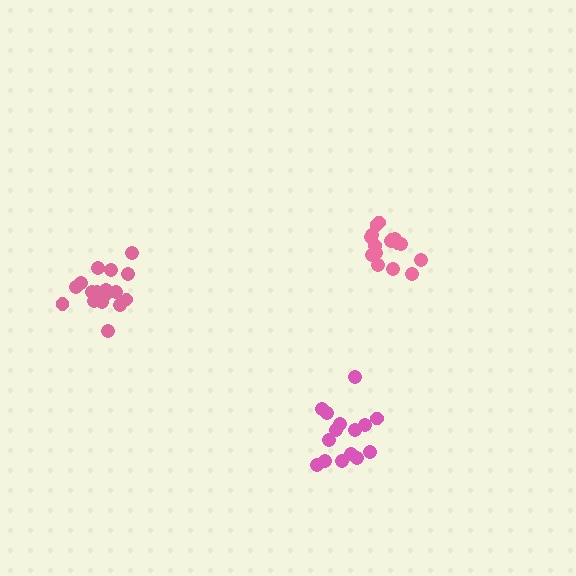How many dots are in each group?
Group 1: 16 dots, Group 2: 18 dots, Group 3: 15 dots (49 total).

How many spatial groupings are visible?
There are 3 spatial groupings.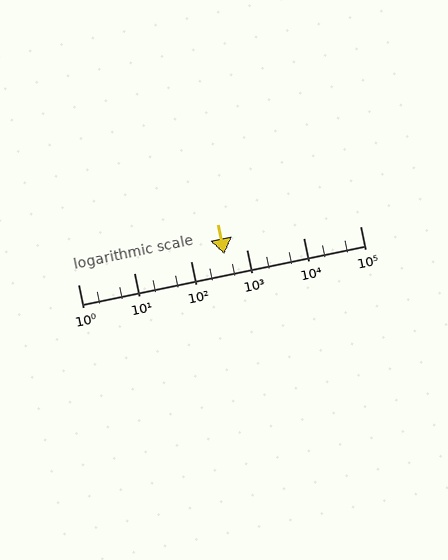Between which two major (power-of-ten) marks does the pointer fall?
The pointer is between 100 and 1000.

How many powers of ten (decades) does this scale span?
The scale spans 5 decades, from 1 to 100000.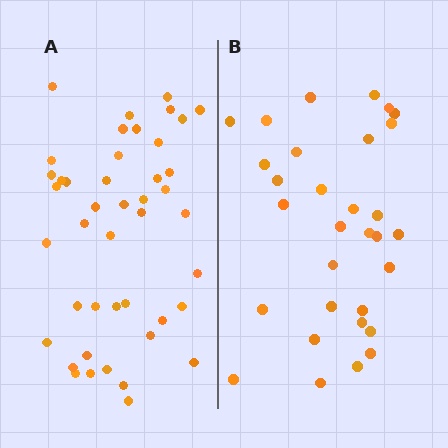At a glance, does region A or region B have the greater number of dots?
Region A (the left region) has more dots.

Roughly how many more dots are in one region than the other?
Region A has approximately 15 more dots than region B.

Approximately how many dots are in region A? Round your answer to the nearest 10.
About 40 dots. (The exact count is 44, which rounds to 40.)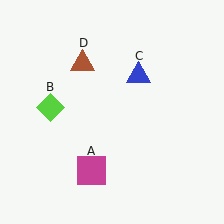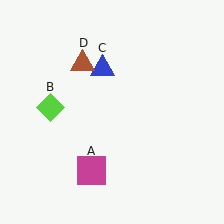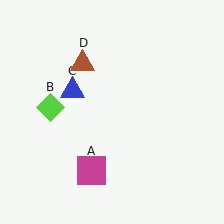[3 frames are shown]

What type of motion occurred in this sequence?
The blue triangle (object C) rotated counterclockwise around the center of the scene.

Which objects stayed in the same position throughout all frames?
Magenta square (object A) and lime diamond (object B) and brown triangle (object D) remained stationary.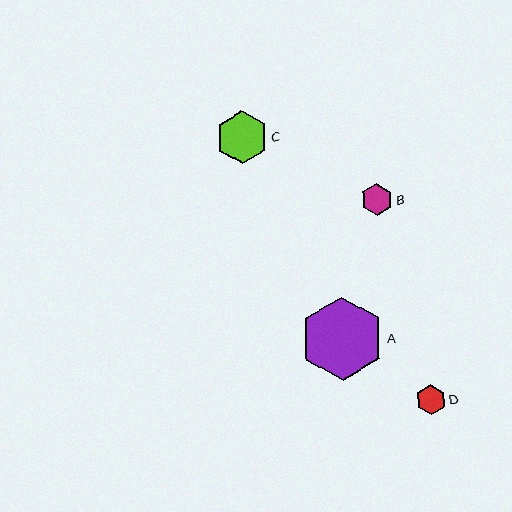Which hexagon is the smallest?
Hexagon D is the smallest with a size of approximately 30 pixels.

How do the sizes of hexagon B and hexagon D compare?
Hexagon B and hexagon D are approximately the same size.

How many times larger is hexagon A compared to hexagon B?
Hexagon A is approximately 2.7 times the size of hexagon B.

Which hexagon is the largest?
Hexagon A is the largest with a size of approximately 84 pixels.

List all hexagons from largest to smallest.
From largest to smallest: A, C, B, D.